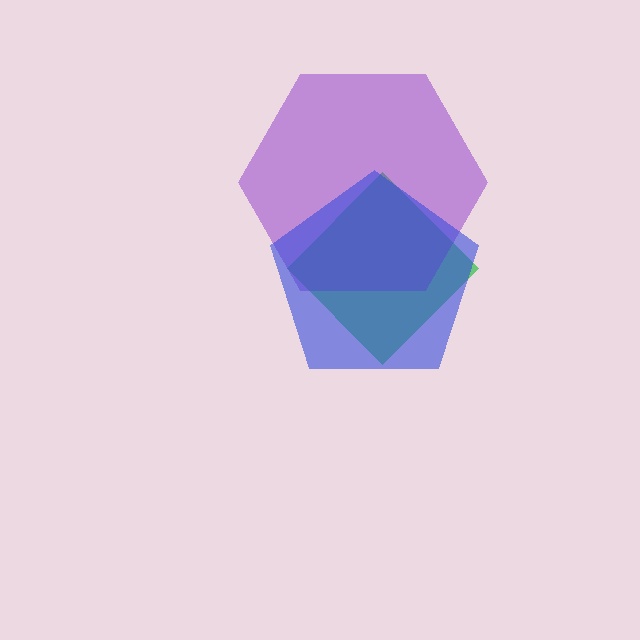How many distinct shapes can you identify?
There are 3 distinct shapes: a green diamond, a purple hexagon, a blue pentagon.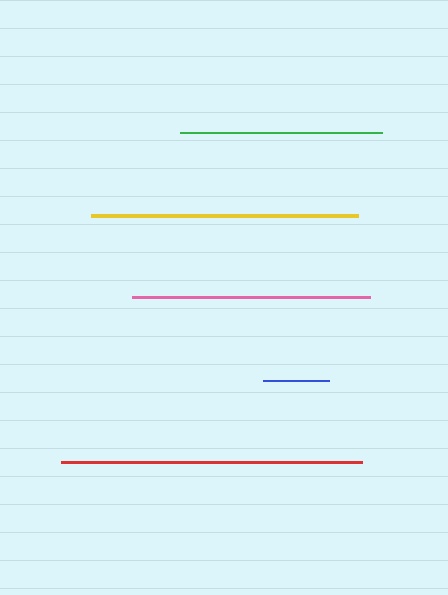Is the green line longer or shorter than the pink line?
The pink line is longer than the green line.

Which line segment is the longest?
The red line is the longest at approximately 301 pixels.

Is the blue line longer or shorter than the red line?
The red line is longer than the blue line.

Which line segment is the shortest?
The blue line is the shortest at approximately 67 pixels.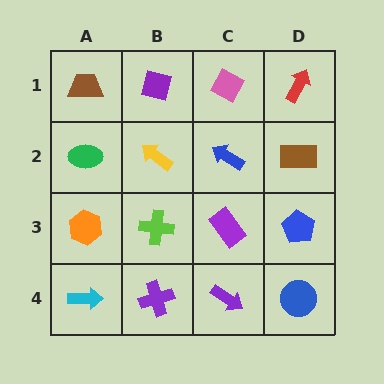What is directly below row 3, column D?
A blue circle.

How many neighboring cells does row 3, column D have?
3.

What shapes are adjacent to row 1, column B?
A yellow arrow (row 2, column B), a brown trapezoid (row 1, column A), a pink diamond (row 1, column C).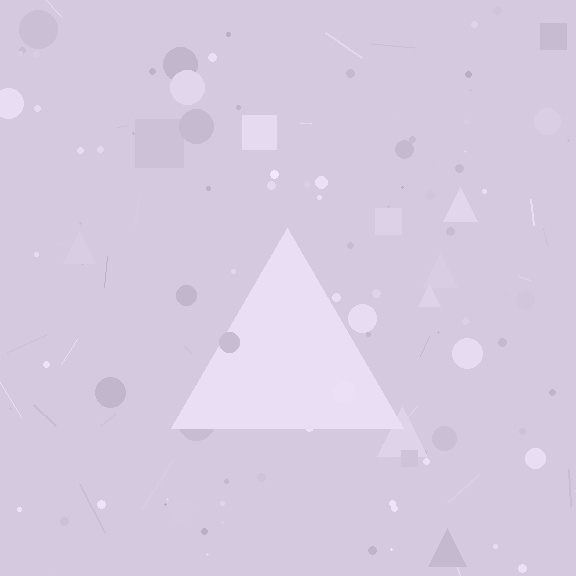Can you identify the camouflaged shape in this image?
The camouflaged shape is a triangle.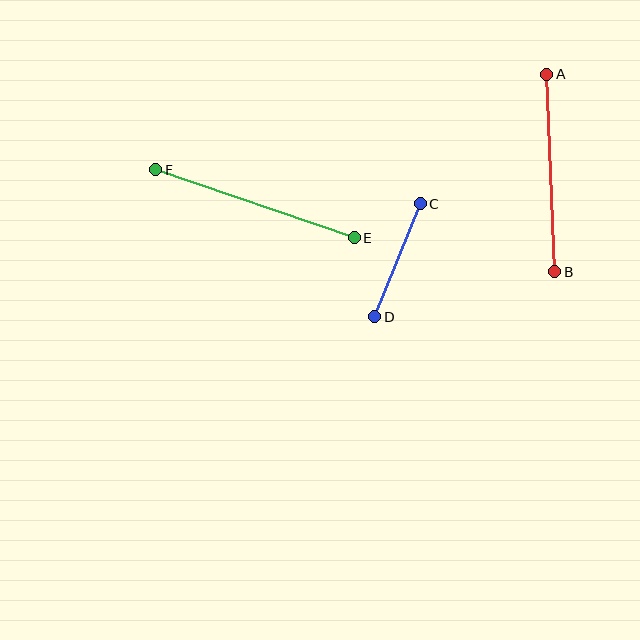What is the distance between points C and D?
The distance is approximately 122 pixels.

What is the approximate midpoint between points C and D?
The midpoint is at approximately (398, 260) pixels.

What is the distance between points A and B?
The distance is approximately 198 pixels.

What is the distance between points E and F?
The distance is approximately 210 pixels.